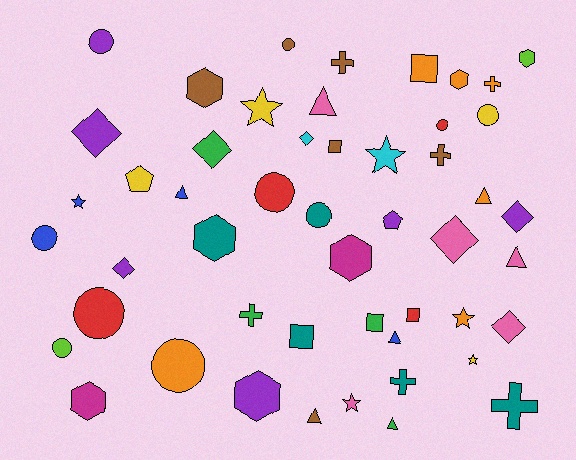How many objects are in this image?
There are 50 objects.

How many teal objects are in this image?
There are 5 teal objects.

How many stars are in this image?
There are 6 stars.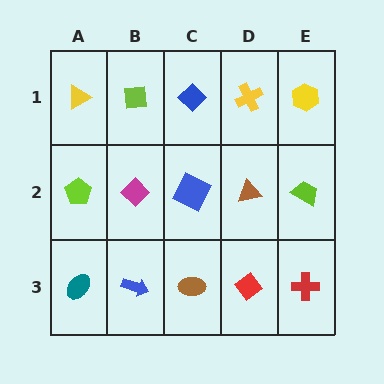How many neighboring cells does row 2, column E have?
3.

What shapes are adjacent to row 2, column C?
A blue diamond (row 1, column C), a brown ellipse (row 3, column C), a magenta diamond (row 2, column B), a brown triangle (row 2, column D).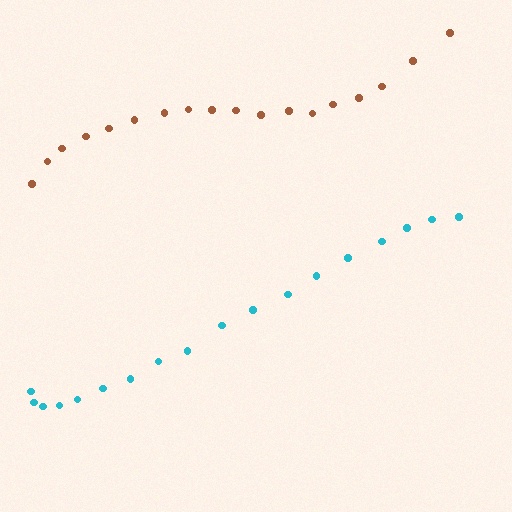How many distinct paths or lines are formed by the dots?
There are 2 distinct paths.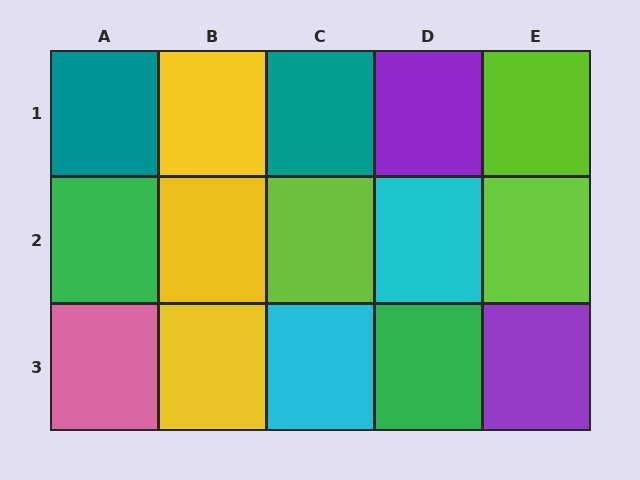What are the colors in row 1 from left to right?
Teal, yellow, teal, purple, lime.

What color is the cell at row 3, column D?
Green.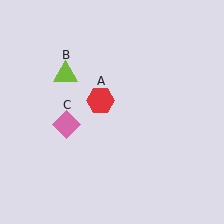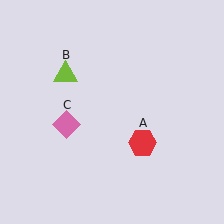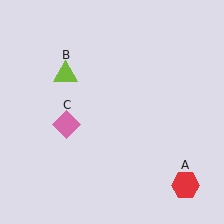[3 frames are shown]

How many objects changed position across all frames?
1 object changed position: red hexagon (object A).